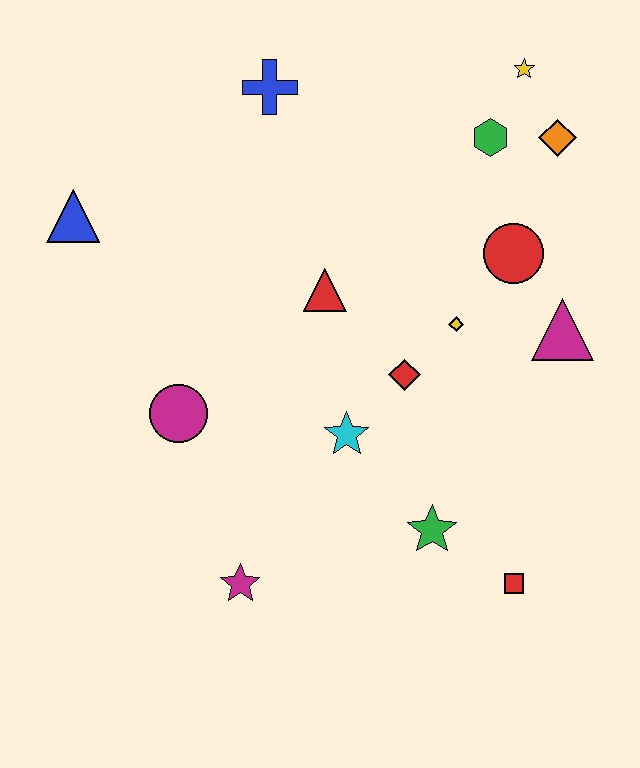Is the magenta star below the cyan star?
Yes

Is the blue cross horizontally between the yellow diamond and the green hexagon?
No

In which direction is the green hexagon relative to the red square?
The green hexagon is above the red square.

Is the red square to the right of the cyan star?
Yes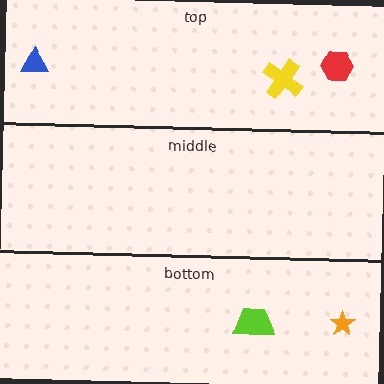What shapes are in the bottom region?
The lime trapezoid, the orange star.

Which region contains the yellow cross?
The top region.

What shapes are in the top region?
The yellow cross, the red hexagon, the blue triangle.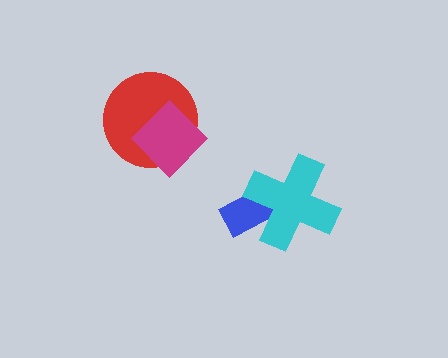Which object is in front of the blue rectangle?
The cyan cross is in front of the blue rectangle.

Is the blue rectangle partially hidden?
Yes, it is partially covered by another shape.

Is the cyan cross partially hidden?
No, no other shape covers it.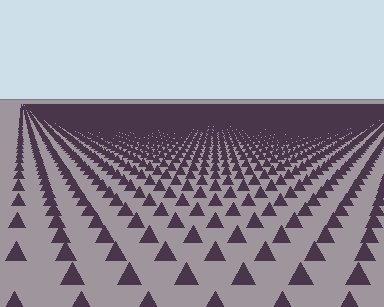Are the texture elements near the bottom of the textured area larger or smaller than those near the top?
Larger. Near the bottom, elements are closer to the viewer and appear at a bigger on-screen size.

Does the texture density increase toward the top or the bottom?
Density increases toward the top.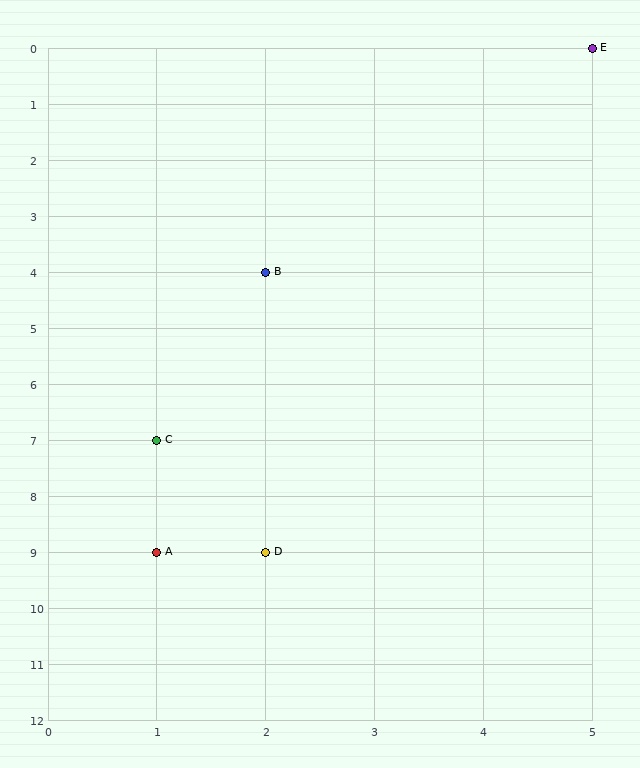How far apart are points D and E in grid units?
Points D and E are 3 columns and 9 rows apart (about 9.5 grid units diagonally).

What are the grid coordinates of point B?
Point B is at grid coordinates (2, 4).